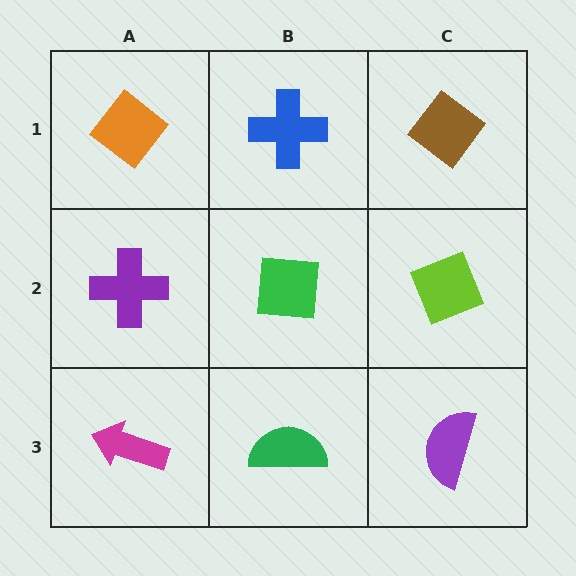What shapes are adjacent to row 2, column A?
An orange diamond (row 1, column A), a magenta arrow (row 3, column A), a green square (row 2, column B).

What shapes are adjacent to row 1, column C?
A lime diamond (row 2, column C), a blue cross (row 1, column B).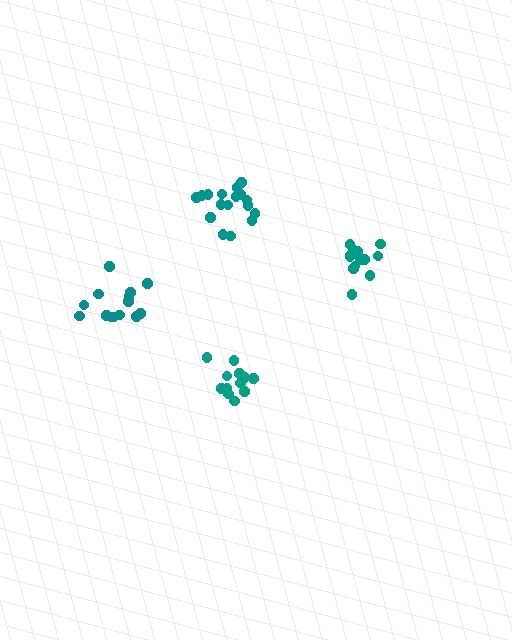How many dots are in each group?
Group 1: 17 dots, Group 2: 14 dots, Group 3: 12 dots, Group 4: 16 dots (59 total).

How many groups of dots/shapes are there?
There are 4 groups.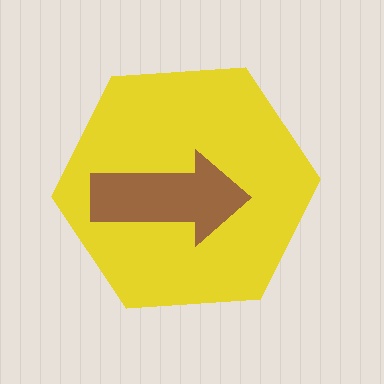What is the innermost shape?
The brown arrow.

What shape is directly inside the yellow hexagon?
The brown arrow.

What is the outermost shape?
The yellow hexagon.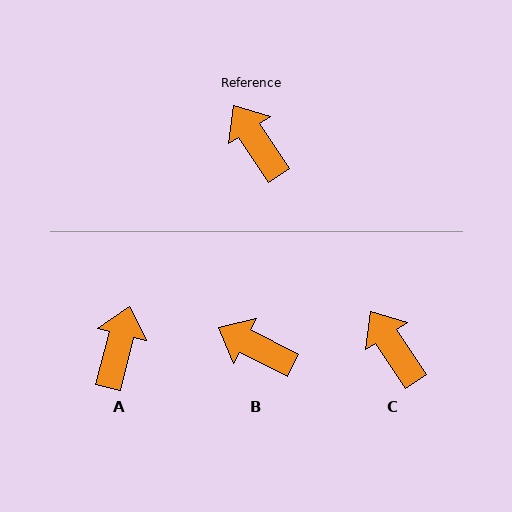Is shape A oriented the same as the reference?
No, it is off by about 48 degrees.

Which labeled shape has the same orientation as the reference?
C.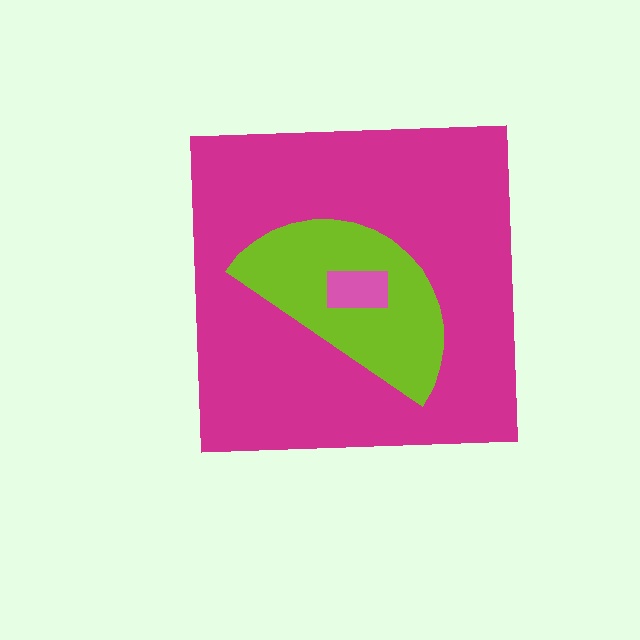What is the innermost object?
The pink rectangle.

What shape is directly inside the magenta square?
The lime semicircle.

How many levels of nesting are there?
3.